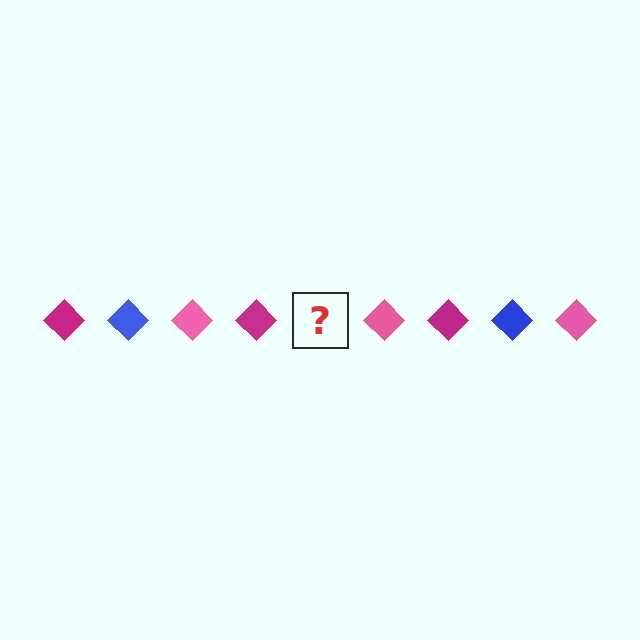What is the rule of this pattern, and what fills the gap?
The rule is that the pattern cycles through magenta, blue, pink diamonds. The gap should be filled with a blue diamond.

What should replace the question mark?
The question mark should be replaced with a blue diamond.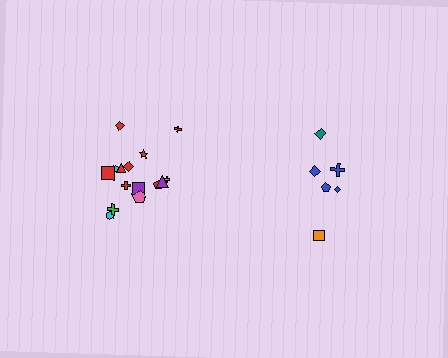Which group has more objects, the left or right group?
The left group.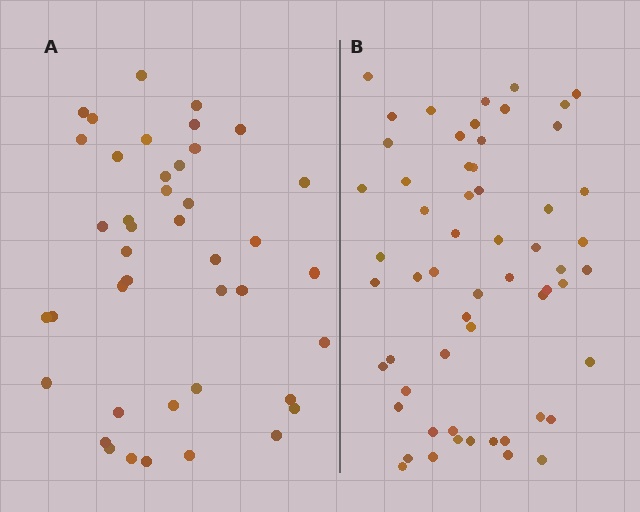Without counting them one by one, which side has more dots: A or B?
Region B (the right region) has more dots.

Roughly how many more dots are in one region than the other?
Region B has approximately 15 more dots than region A.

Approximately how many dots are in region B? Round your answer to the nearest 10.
About 60 dots. (The exact count is 58, which rounds to 60.)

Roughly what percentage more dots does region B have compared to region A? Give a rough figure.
About 40% more.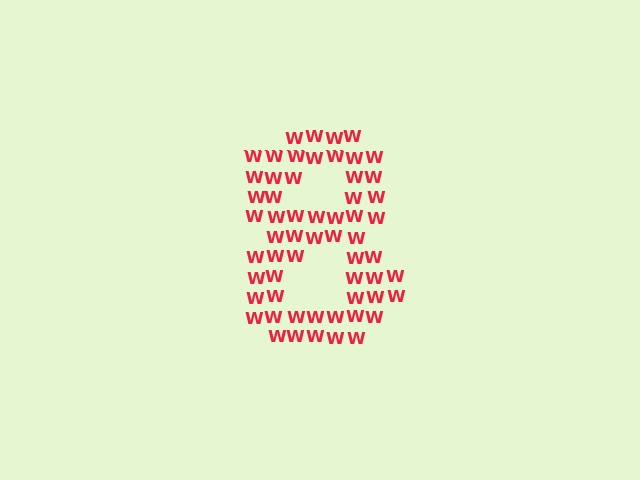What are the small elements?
The small elements are letter W's.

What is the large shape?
The large shape is the digit 8.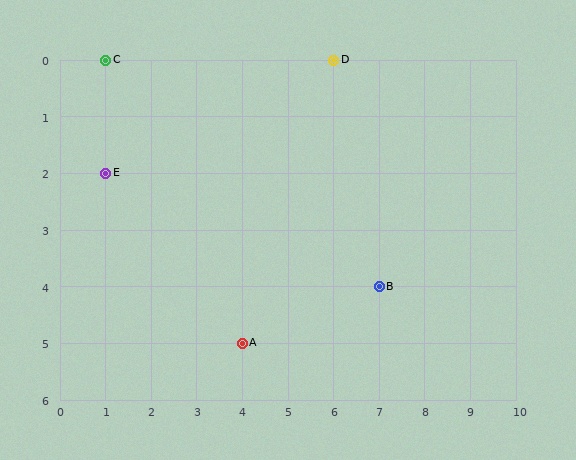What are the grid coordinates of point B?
Point B is at grid coordinates (7, 4).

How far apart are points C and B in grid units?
Points C and B are 6 columns and 4 rows apart (about 7.2 grid units diagonally).